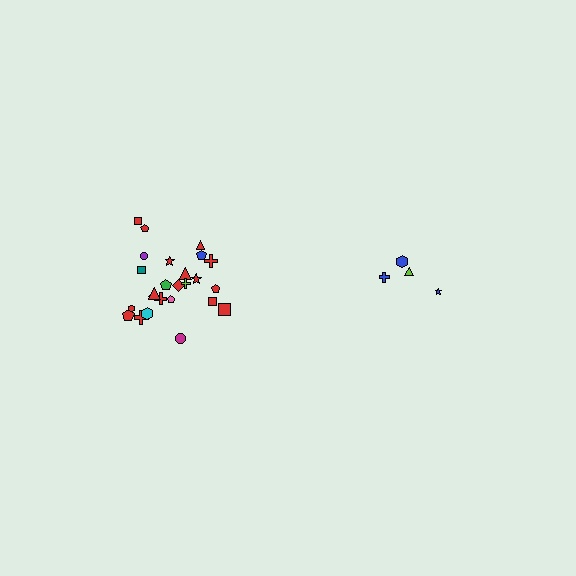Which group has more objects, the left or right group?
The left group.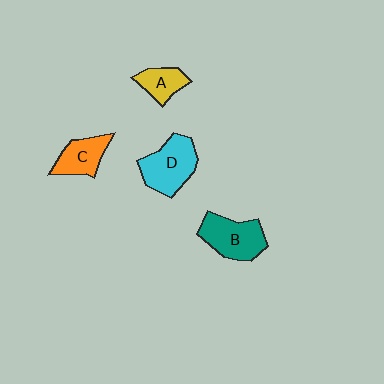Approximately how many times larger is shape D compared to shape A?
Approximately 1.8 times.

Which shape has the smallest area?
Shape A (yellow).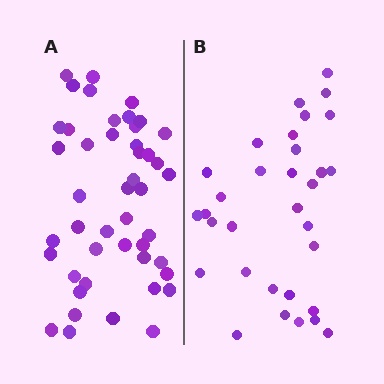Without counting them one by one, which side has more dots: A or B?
Region A (the left region) has more dots.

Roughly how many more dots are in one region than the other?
Region A has approximately 15 more dots than region B.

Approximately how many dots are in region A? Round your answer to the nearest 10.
About 50 dots. (The exact count is 46, which rounds to 50.)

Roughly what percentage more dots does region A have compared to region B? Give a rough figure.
About 45% more.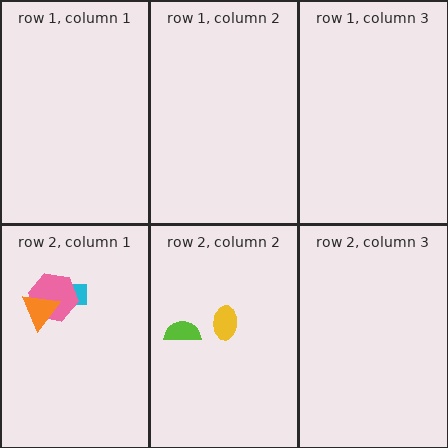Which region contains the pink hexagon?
The row 2, column 1 region.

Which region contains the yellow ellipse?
The row 2, column 2 region.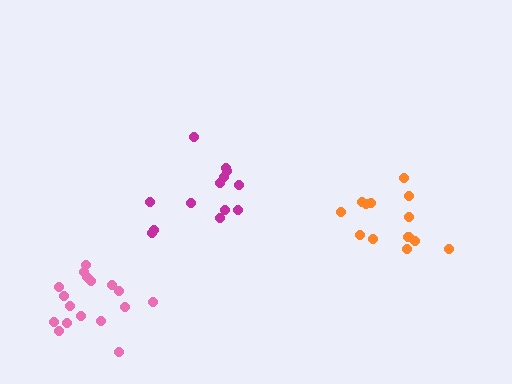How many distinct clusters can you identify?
There are 3 distinct clusters.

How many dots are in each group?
Group 1: 13 dots, Group 2: 13 dots, Group 3: 17 dots (43 total).